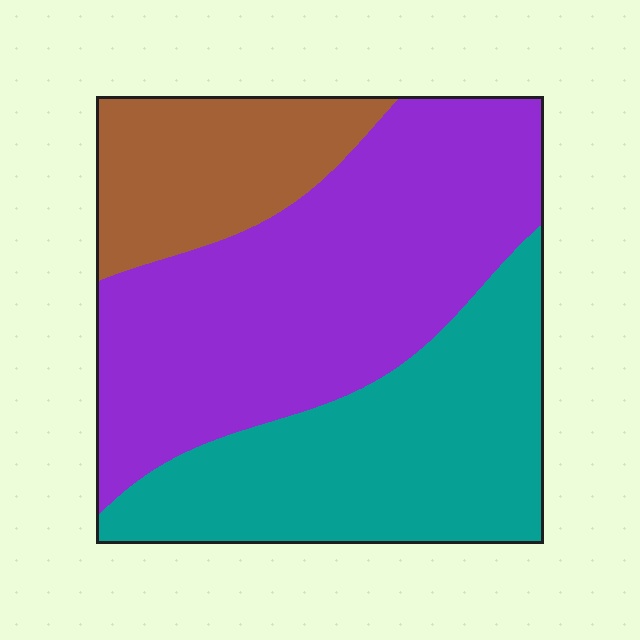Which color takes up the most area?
Purple, at roughly 45%.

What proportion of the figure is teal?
Teal takes up between a third and a half of the figure.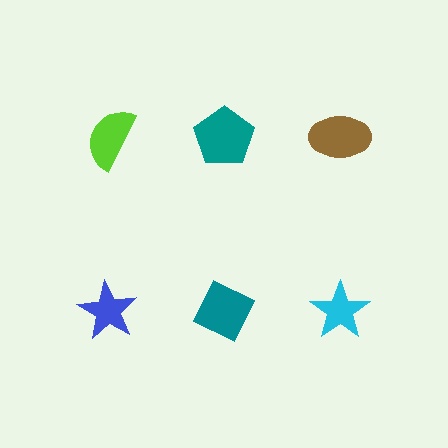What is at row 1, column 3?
A brown ellipse.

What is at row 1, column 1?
A lime semicircle.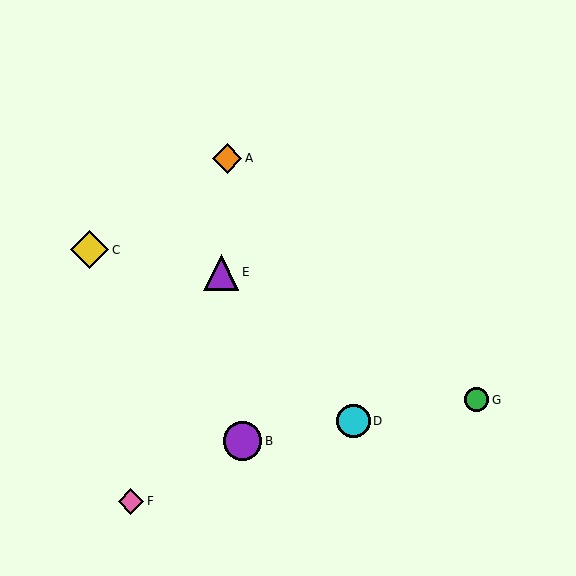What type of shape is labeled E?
Shape E is a purple triangle.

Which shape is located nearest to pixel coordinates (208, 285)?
The purple triangle (labeled E) at (221, 272) is nearest to that location.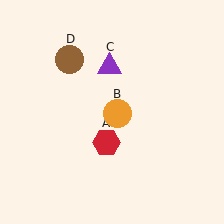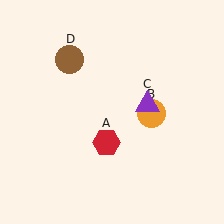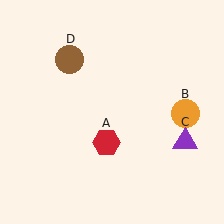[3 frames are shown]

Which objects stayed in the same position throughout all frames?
Red hexagon (object A) and brown circle (object D) remained stationary.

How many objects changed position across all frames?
2 objects changed position: orange circle (object B), purple triangle (object C).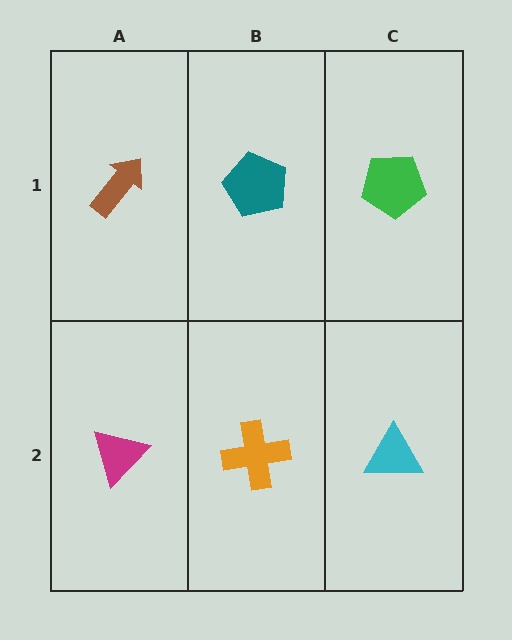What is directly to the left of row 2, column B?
A magenta triangle.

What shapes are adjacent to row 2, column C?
A green pentagon (row 1, column C), an orange cross (row 2, column B).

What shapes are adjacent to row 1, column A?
A magenta triangle (row 2, column A), a teal pentagon (row 1, column B).